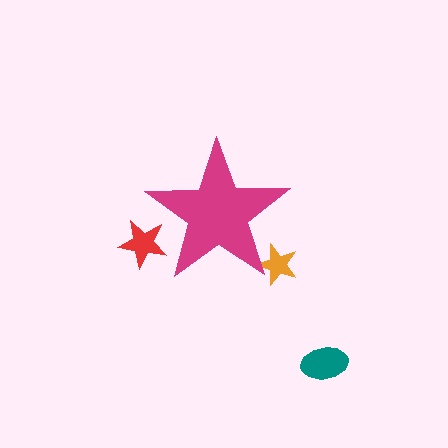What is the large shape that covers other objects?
A magenta star.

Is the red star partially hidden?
Yes, the red star is partially hidden behind the magenta star.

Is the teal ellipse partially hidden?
No, the teal ellipse is fully visible.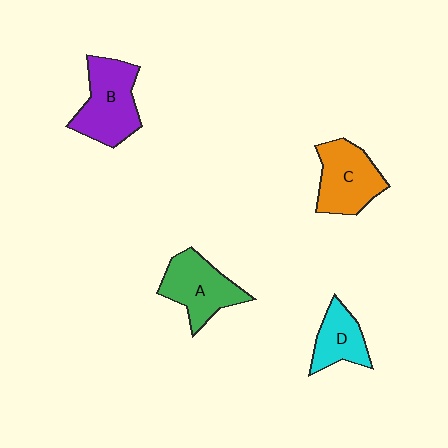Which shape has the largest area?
Shape B (purple).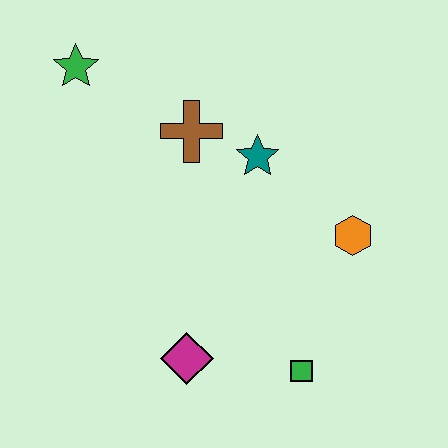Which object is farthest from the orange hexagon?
The green star is farthest from the orange hexagon.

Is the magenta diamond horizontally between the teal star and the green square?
No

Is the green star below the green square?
No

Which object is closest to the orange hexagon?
The teal star is closest to the orange hexagon.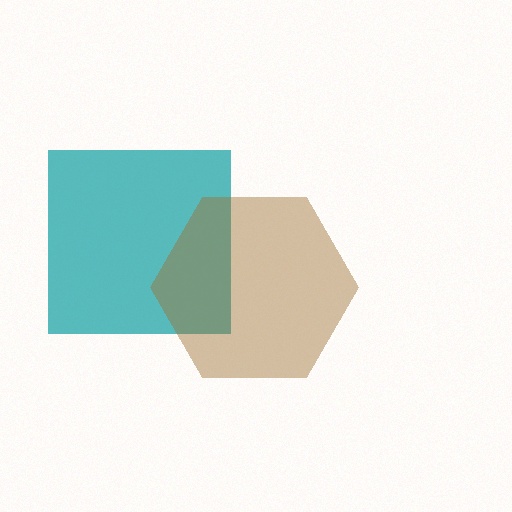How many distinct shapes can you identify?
There are 2 distinct shapes: a teal square, a brown hexagon.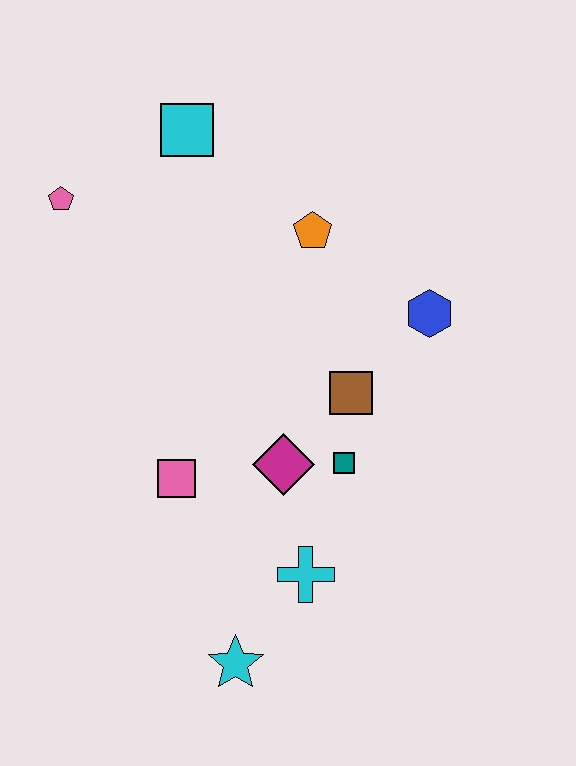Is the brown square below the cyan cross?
No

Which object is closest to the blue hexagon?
The brown square is closest to the blue hexagon.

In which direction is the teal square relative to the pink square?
The teal square is to the right of the pink square.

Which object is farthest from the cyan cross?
The cyan square is farthest from the cyan cross.